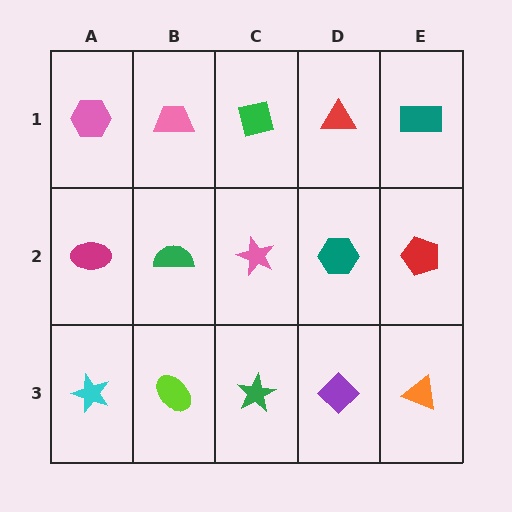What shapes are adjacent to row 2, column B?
A pink trapezoid (row 1, column B), a lime ellipse (row 3, column B), a magenta ellipse (row 2, column A), a pink star (row 2, column C).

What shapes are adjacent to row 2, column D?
A red triangle (row 1, column D), a purple diamond (row 3, column D), a pink star (row 2, column C), a red pentagon (row 2, column E).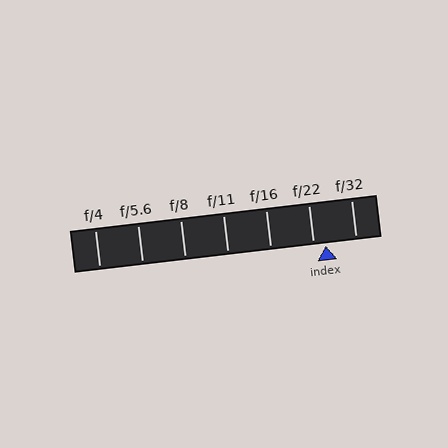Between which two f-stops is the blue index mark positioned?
The index mark is between f/22 and f/32.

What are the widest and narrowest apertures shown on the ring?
The widest aperture shown is f/4 and the narrowest is f/32.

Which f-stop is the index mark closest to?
The index mark is closest to f/22.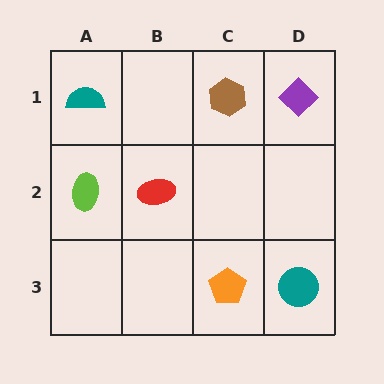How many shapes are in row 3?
2 shapes.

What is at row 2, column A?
A lime ellipse.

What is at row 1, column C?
A brown hexagon.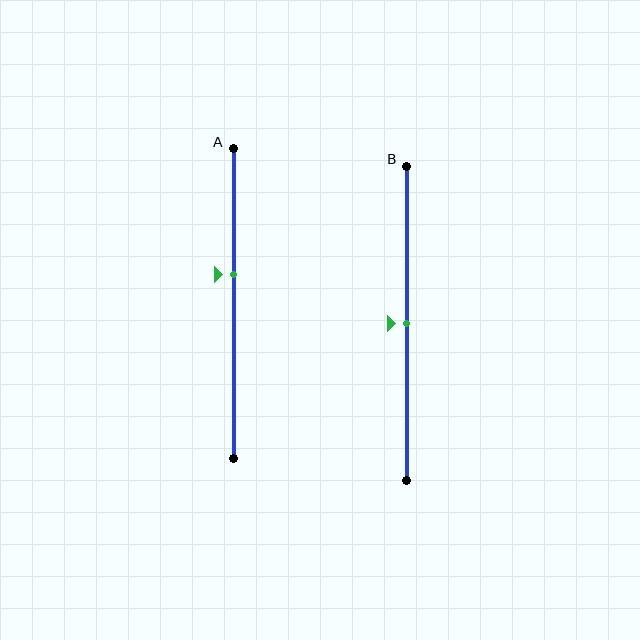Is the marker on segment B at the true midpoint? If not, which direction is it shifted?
Yes, the marker on segment B is at the true midpoint.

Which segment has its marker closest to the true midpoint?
Segment B has its marker closest to the true midpoint.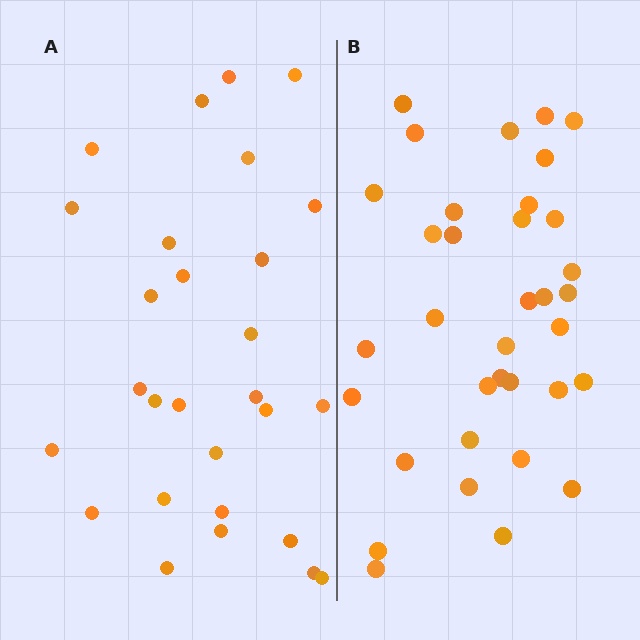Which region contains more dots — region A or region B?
Region B (the right region) has more dots.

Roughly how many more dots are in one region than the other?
Region B has roughly 8 or so more dots than region A.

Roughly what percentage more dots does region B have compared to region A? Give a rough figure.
About 25% more.